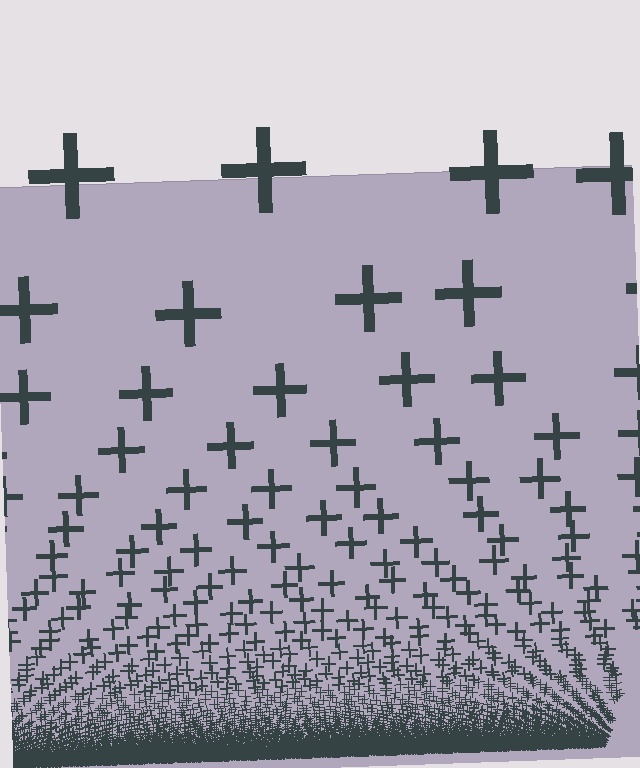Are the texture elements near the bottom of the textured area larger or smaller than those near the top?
Smaller. The gradient is inverted — elements near the bottom are smaller and denser.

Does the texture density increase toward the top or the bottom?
Density increases toward the bottom.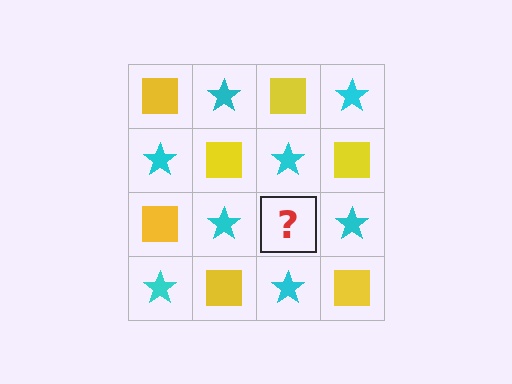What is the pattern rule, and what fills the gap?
The rule is that it alternates yellow square and cyan star in a checkerboard pattern. The gap should be filled with a yellow square.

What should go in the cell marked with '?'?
The missing cell should contain a yellow square.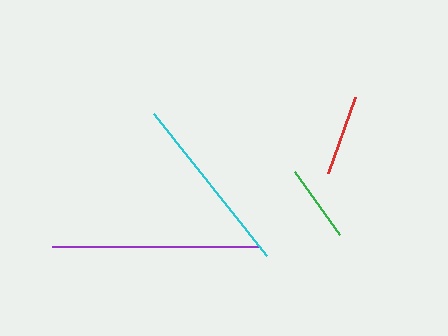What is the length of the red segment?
The red segment is approximately 81 pixels long.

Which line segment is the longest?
The purple line is the longest at approximately 207 pixels.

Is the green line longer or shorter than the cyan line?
The cyan line is longer than the green line.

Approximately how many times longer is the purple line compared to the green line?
The purple line is approximately 2.7 times the length of the green line.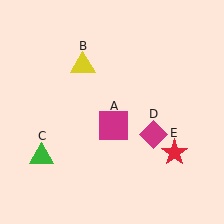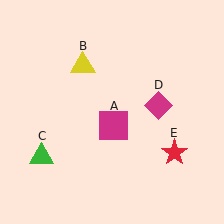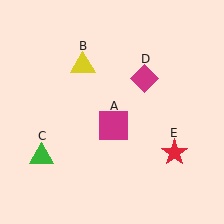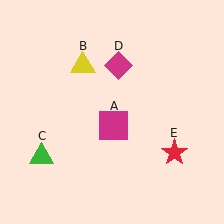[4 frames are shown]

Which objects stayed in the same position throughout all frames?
Magenta square (object A) and yellow triangle (object B) and green triangle (object C) and red star (object E) remained stationary.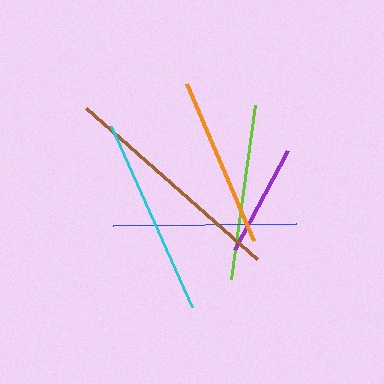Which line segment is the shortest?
The purple line is the shortest at approximately 112 pixels.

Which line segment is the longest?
The brown line is the longest at approximately 228 pixels.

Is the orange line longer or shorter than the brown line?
The brown line is longer than the orange line.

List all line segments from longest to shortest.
From longest to shortest: brown, cyan, blue, lime, orange, purple.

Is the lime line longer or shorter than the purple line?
The lime line is longer than the purple line.